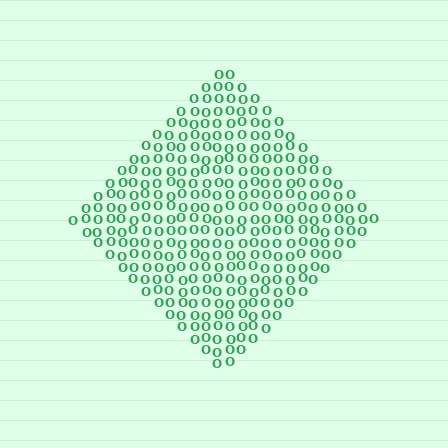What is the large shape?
The large shape is a diamond.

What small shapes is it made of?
It is made of small letter O's.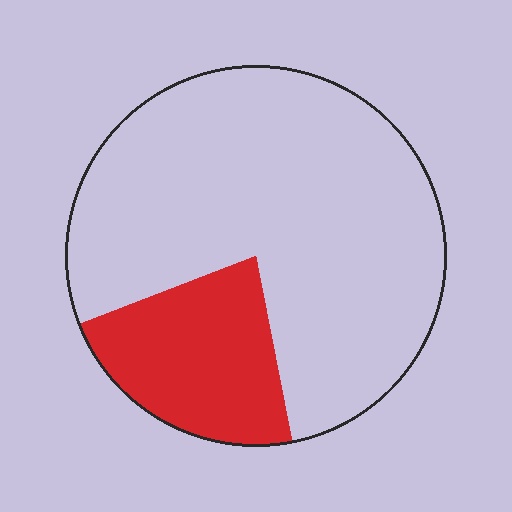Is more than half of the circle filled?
No.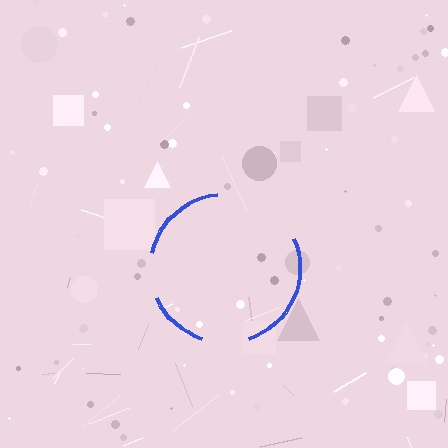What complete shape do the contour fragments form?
The contour fragments form a circle.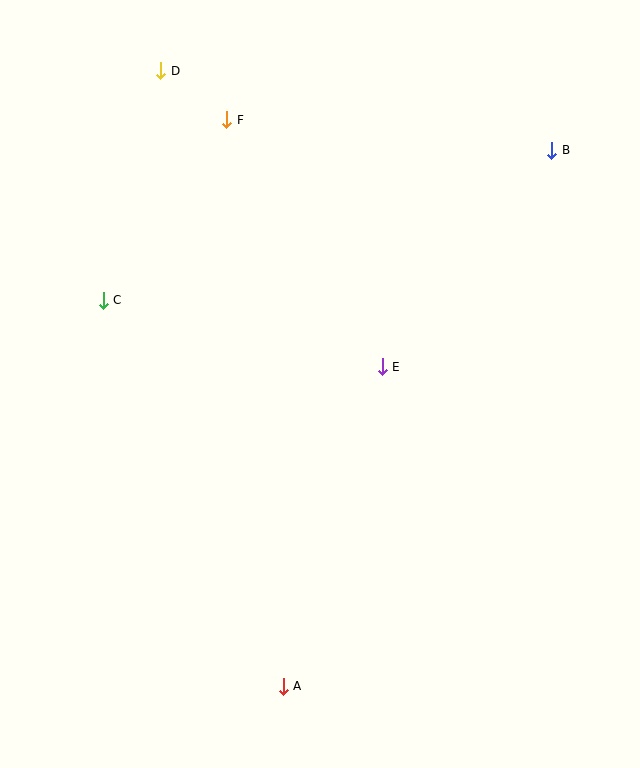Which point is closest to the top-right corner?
Point B is closest to the top-right corner.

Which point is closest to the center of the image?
Point E at (382, 367) is closest to the center.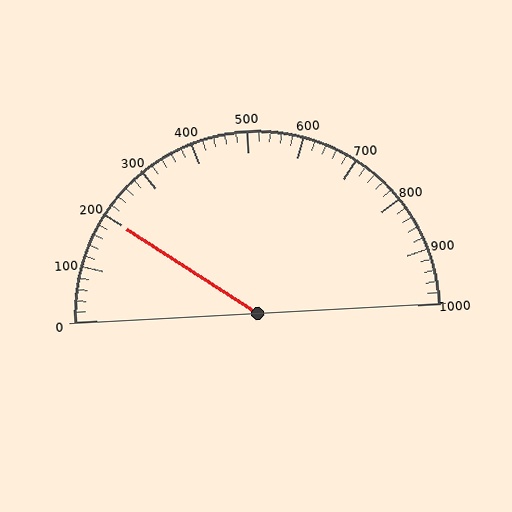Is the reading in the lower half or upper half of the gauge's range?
The reading is in the lower half of the range (0 to 1000).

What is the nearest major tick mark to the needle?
The nearest major tick mark is 200.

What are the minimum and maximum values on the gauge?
The gauge ranges from 0 to 1000.